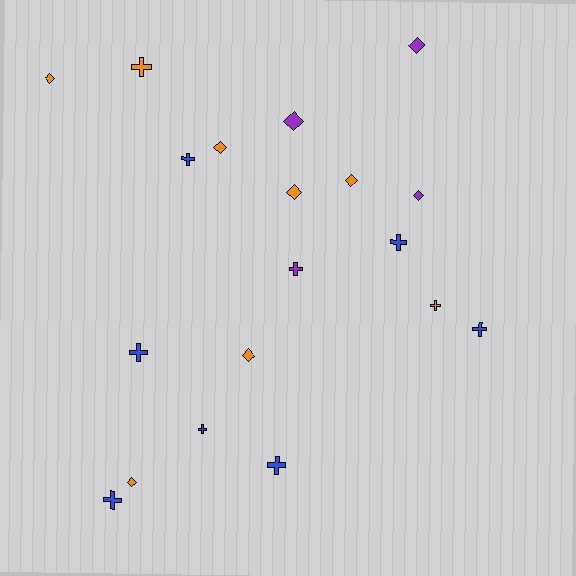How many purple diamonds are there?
There are 3 purple diamonds.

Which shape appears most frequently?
Cross, with 10 objects.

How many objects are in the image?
There are 19 objects.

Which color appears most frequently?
Orange, with 8 objects.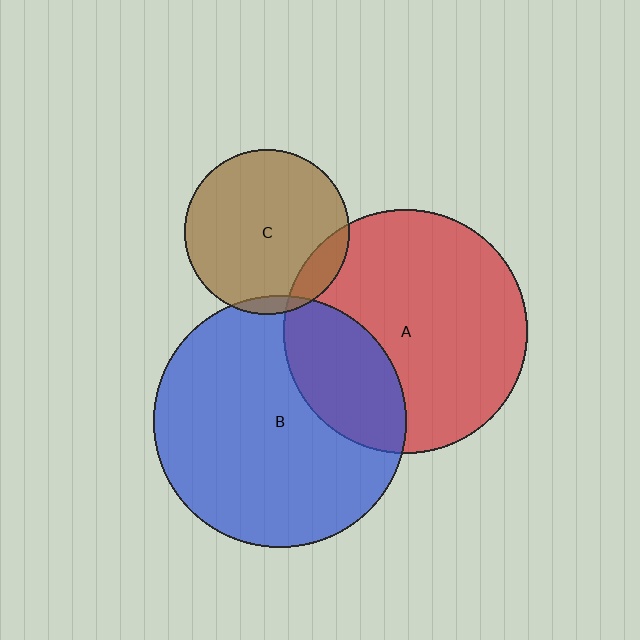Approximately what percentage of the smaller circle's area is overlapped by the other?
Approximately 5%.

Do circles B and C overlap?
Yes.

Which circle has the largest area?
Circle B (blue).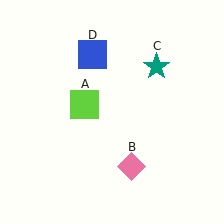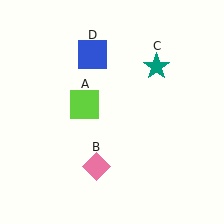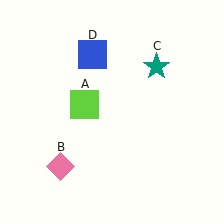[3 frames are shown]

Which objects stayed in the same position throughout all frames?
Lime square (object A) and teal star (object C) and blue square (object D) remained stationary.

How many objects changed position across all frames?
1 object changed position: pink diamond (object B).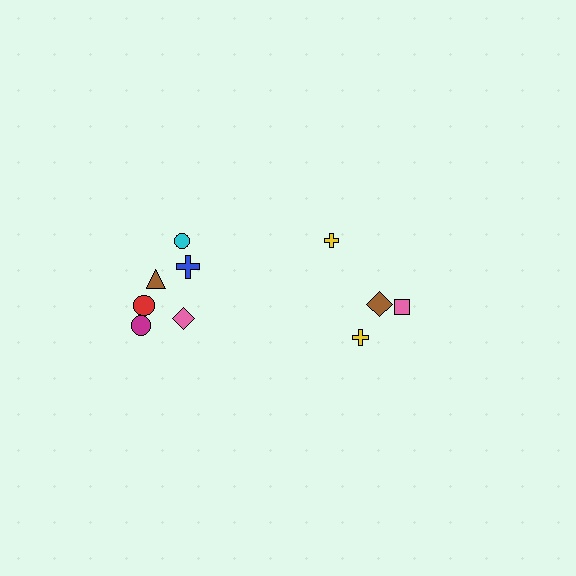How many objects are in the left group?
There are 6 objects.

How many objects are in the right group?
There are 4 objects.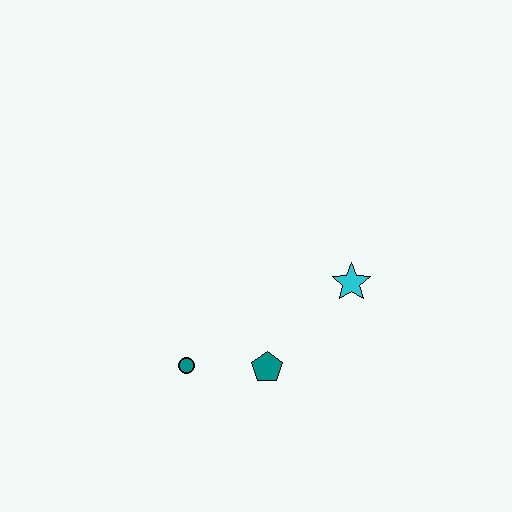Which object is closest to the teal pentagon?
The teal circle is closest to the teal pentagon.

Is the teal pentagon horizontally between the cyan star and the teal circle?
Yes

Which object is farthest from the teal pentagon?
The cyan star is farthest from the teal pentagon.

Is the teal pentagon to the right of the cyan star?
No